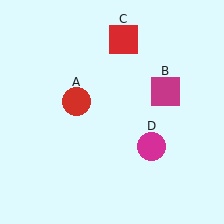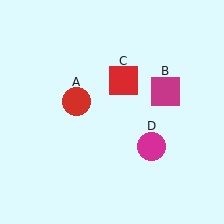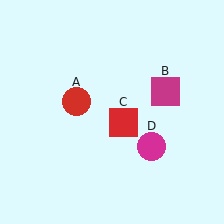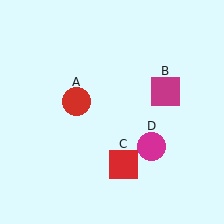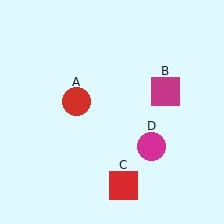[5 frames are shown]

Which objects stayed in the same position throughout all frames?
Red circle (object A) and magenta square (object B) and magenta circle (object D) remained stationary.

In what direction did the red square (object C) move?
The red square (object C) moved down.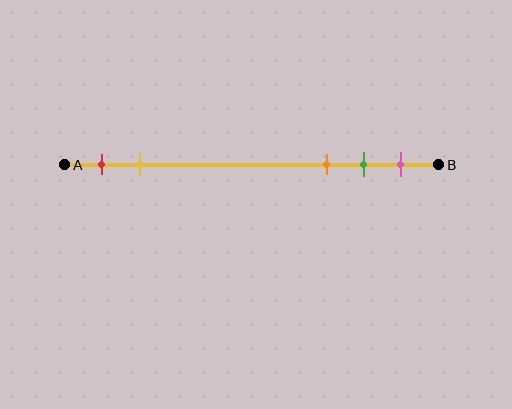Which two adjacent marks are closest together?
The green and pink marks are the closest adjacent pair.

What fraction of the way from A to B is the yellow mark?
The yellow mark is approximately 20% (0.2) of the way from A to B.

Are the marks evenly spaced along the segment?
No, the marks are not evenly spaced.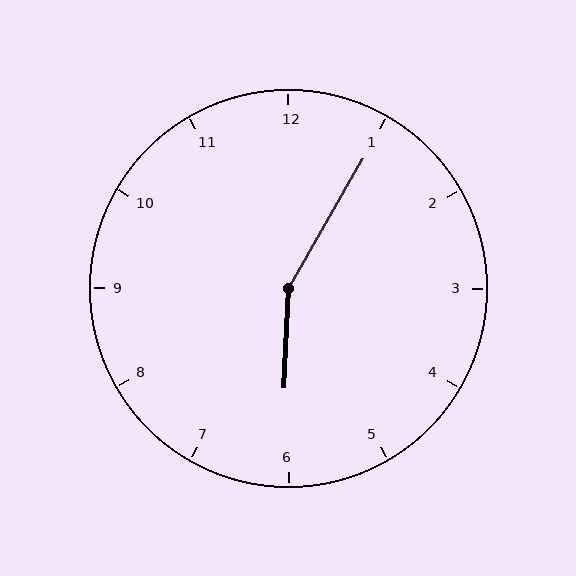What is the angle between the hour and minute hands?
Approximately 152 degrees.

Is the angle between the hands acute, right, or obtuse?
It is obtuse.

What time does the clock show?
6:05.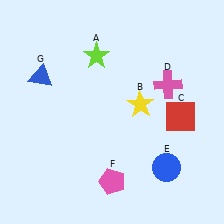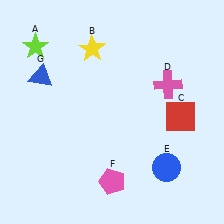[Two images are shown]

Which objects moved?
The objects that moved are: the lime star (A), the yellow star (B).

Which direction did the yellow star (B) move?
The yellow star (B) moved up.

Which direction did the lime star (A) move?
The lime star (A) moved left.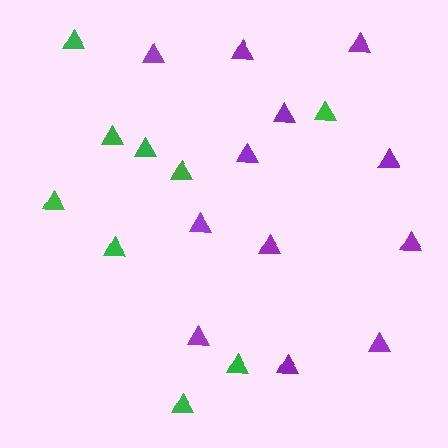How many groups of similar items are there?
There are 2 groups: one group of purple triangles (12) and one group of green triangles (9).